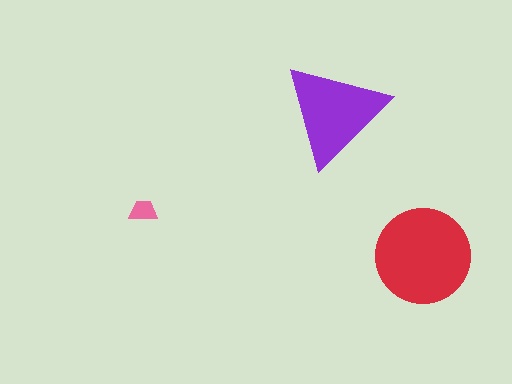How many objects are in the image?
There are 3 objects in the image.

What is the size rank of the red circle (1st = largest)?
1st.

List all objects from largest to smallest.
The red circle, the purple triangle, the pink trapezoid.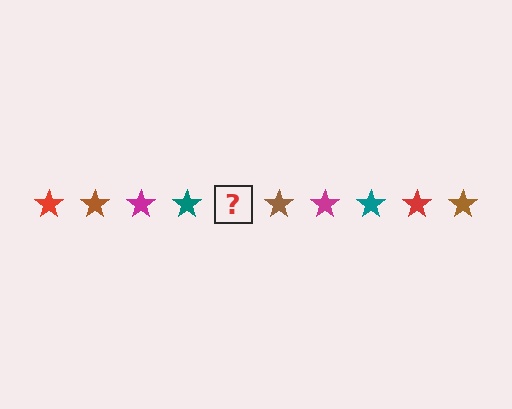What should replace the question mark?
The question mark should be replaced with a red star.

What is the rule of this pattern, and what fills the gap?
The rule is that the pattern cycles through red, brown, magenta, teal stars. The gap should be filled with a red star.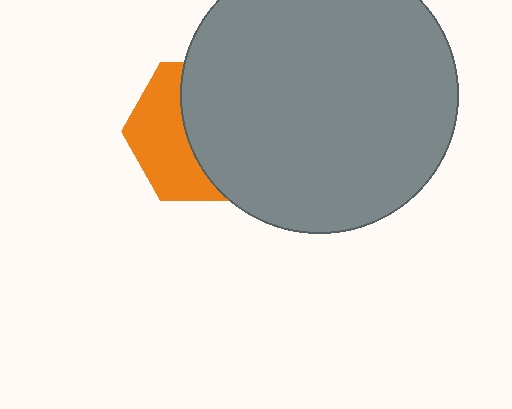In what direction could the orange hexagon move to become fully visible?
The orange hexagon could move left. That would shift it out from behind the gray circle entirely.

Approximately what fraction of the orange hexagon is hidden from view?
Roughly 57% of the orange hexagon is hidden behind the gray circle.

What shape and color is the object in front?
The object in front is a gray circle.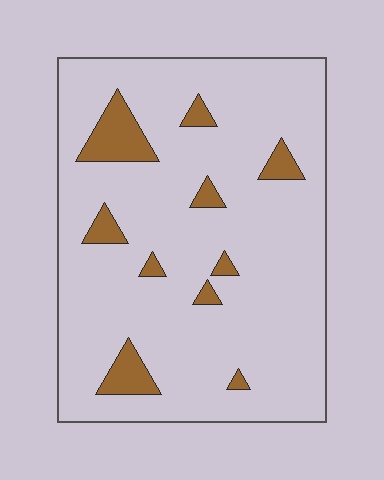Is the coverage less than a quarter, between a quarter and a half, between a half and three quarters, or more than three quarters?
Less than a quarter.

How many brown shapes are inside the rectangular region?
10.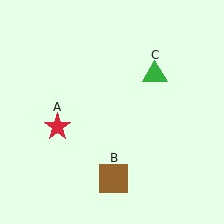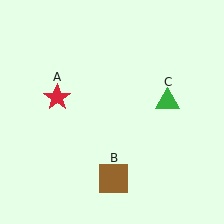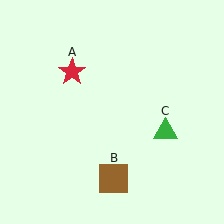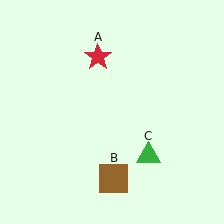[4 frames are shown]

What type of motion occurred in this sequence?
The red star (object A), green triangle (object C) rotated clockwise around the center of the scene.